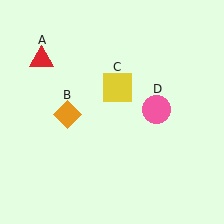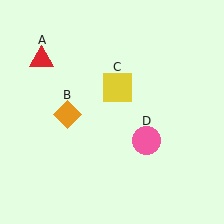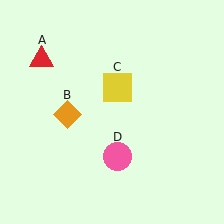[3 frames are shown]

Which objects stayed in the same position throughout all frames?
Red triangle (object A) and orange diamond (object B) and yellow square (object C) remained stationary.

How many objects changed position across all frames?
1 object changed position: pink circle (object D).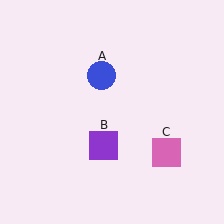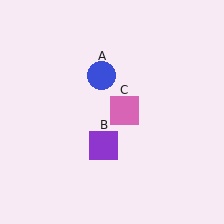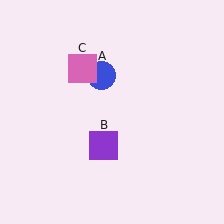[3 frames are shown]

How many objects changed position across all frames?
1 object changed position: pink square (object C).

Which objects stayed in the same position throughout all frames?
Blue circle (object A) and purple square (object B) remained stationary.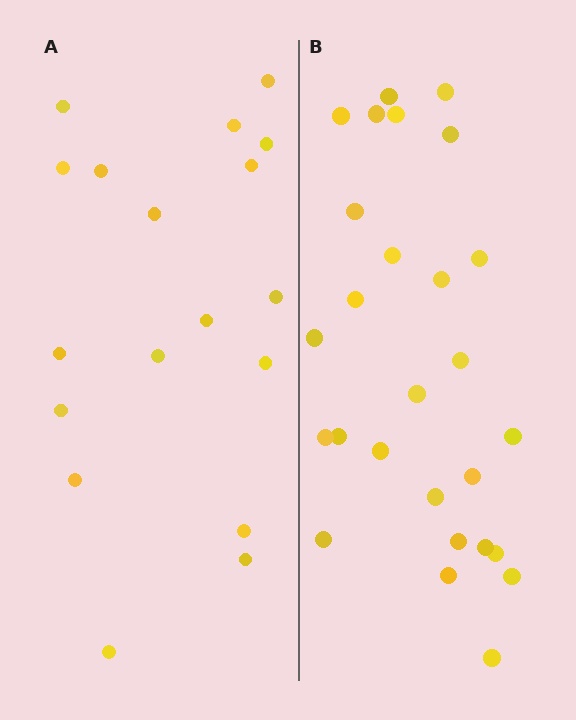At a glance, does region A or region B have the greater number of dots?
Region B (the right region) has more dots.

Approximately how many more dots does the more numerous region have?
Region B has roughly 8 or so more dots than region A.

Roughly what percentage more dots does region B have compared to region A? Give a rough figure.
About 50% more.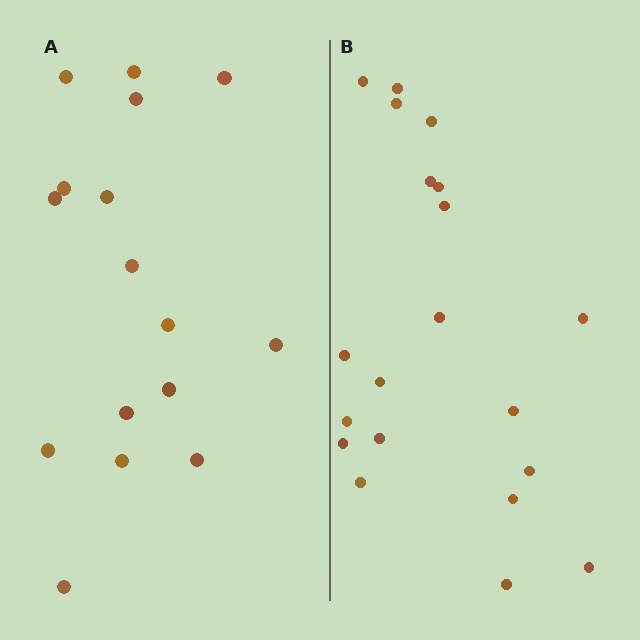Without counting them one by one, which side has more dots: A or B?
Region B (the right region) has more dots.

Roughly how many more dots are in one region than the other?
Region B has about 4 more dots than region A.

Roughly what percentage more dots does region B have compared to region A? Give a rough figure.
About 25% more.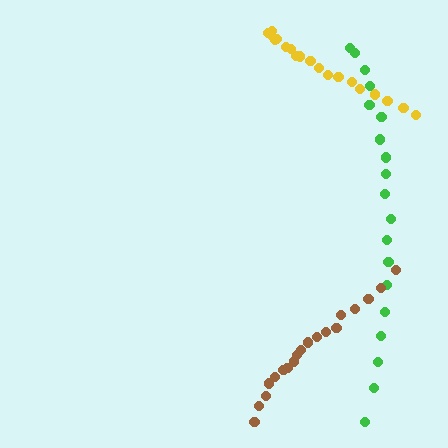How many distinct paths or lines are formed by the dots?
There are 3 distinct paths.